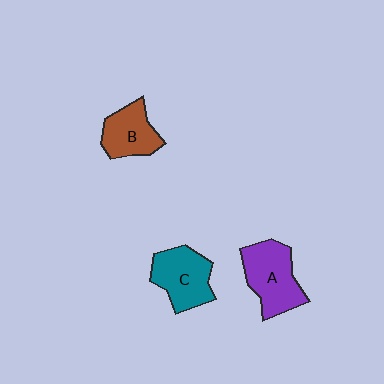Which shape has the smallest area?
Shape B (brown).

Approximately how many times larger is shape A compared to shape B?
Approximately 1.4 times.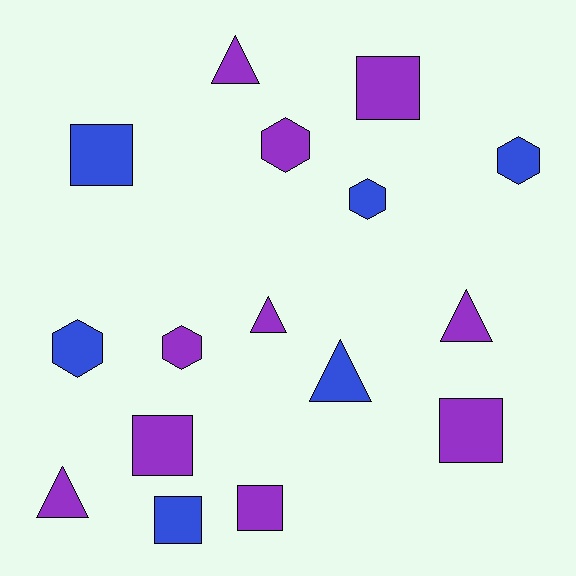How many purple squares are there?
There are 4 purple squares.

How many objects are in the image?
There are 16 objects.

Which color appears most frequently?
Purple, with 10 objects.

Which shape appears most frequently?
Square, with 6 objects.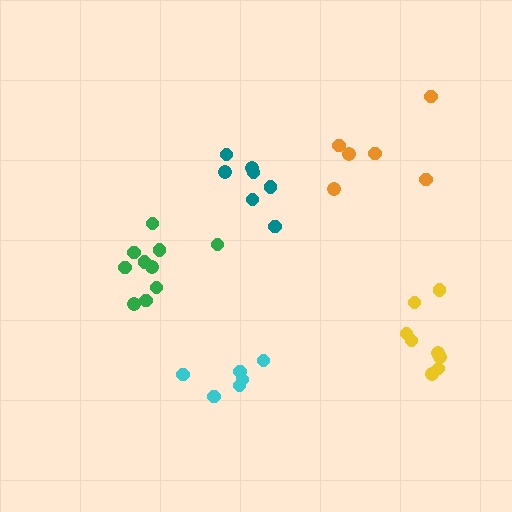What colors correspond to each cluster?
The clusters are colored: green, teal, orange, cyan, yellow.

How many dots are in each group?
Group 1: 10 dots, Group 2: 7 dots, Group 3: 6 dots, Group 4: 6 dots, Group 5: 8 dots (37 total).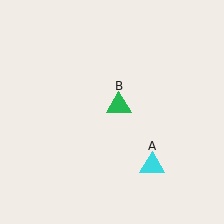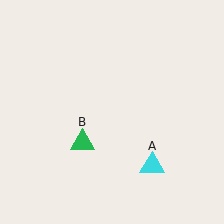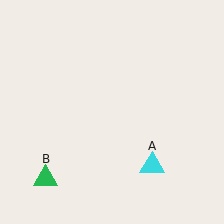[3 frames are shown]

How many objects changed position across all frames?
1 object changed position: green triangle (object B).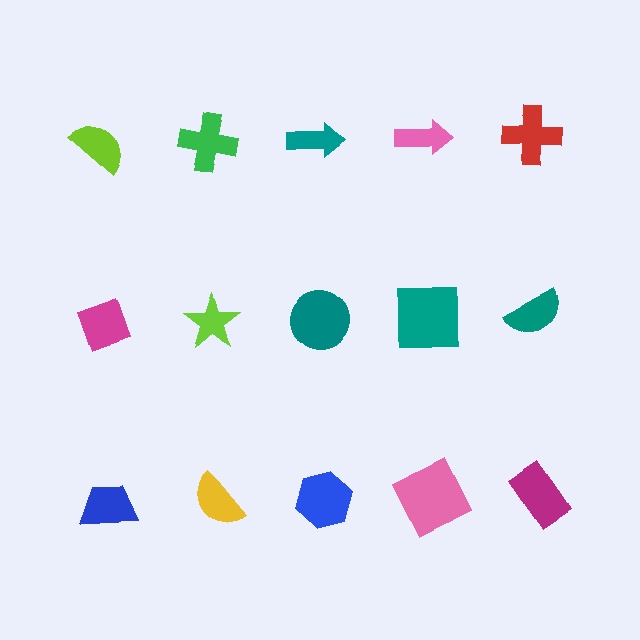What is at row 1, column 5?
A red cross.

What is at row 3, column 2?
A yellow semicircle.